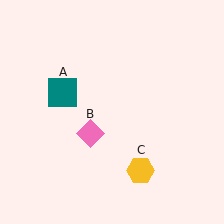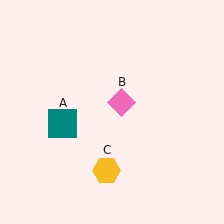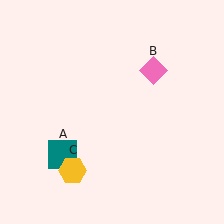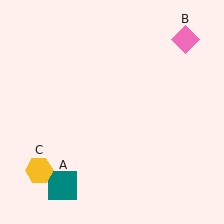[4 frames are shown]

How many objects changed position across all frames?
3 objects changed position: teal square (object A), pink diamond (object B), yellow hexagon (object C).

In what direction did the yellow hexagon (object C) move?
The yellow hexagon (object C) moved left.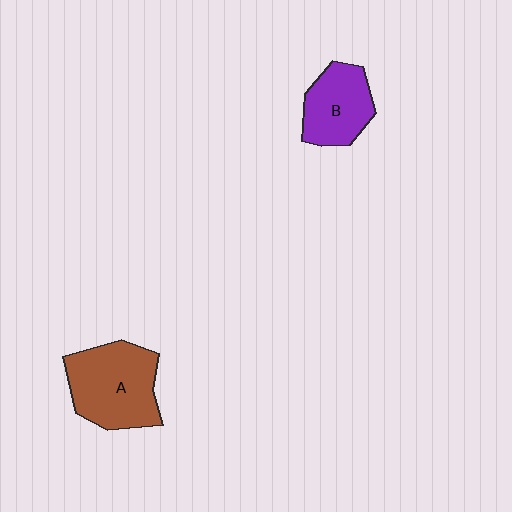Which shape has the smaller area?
Shape B (purple).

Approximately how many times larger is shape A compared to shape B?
Approximately 1.4 times.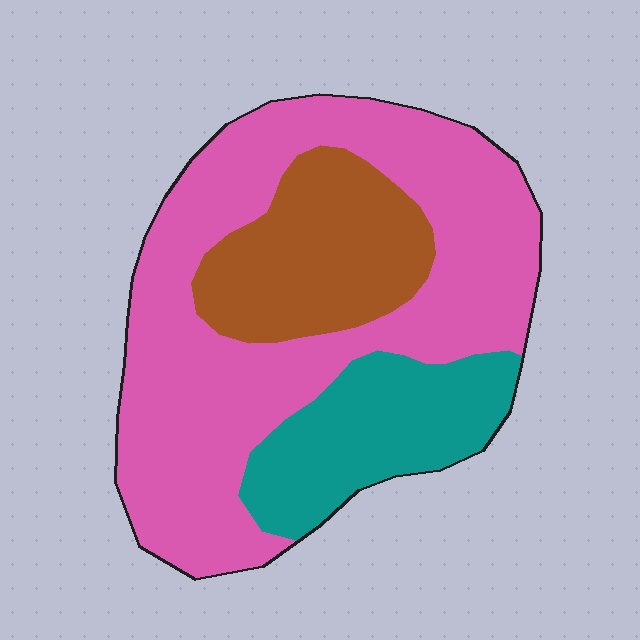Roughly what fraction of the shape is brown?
Brown covers around 20% of the shape.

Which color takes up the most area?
Pink, at roughly 60%.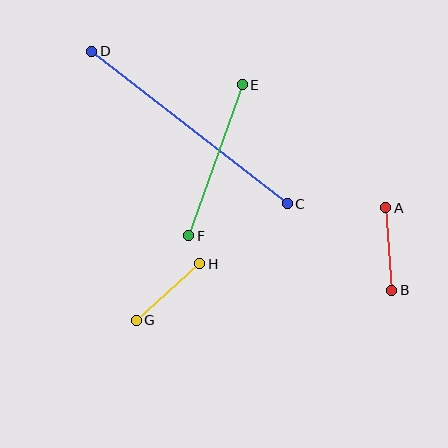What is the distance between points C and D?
The distance is approximately 248 pixels.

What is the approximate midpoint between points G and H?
The midpoint is at approximately (168, 292) pixels.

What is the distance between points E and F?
The distance is approximately 160 pixels.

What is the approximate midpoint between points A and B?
The midpoint is at approximately (389, 249) pixels.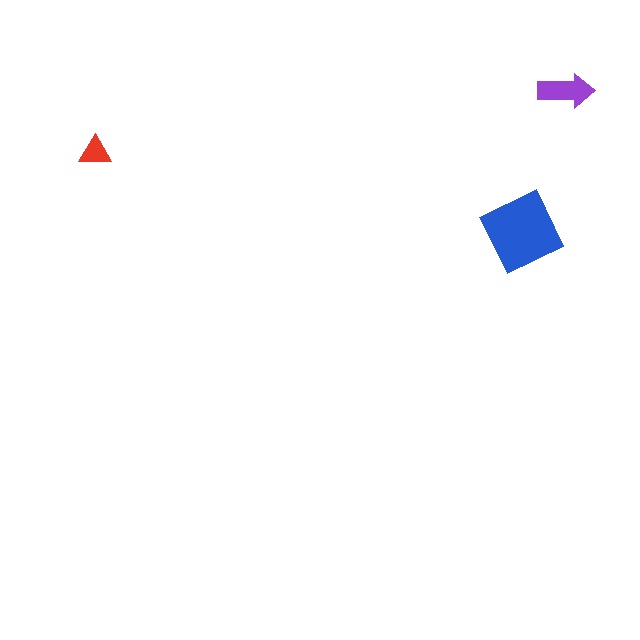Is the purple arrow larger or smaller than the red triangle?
Larger.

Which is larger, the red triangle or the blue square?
The blue square.